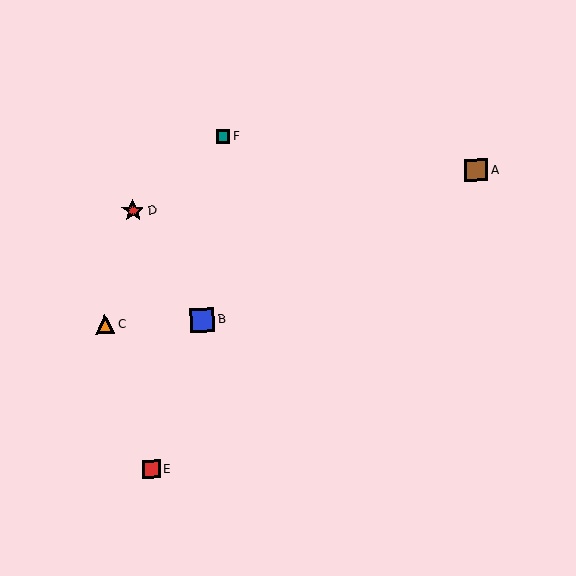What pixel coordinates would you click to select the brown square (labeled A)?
Click at (476, 170) to select the brown square A.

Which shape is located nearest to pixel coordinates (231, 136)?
The teal square (labeled F) at (223, 137) is nearest to that location.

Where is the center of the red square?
The center of the red square is at (152, 469).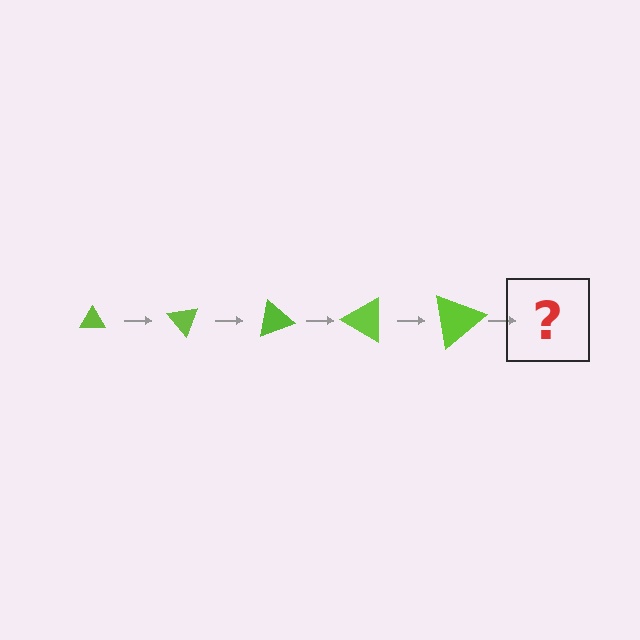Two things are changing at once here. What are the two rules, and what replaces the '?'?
The two rules are that the triangle grows larger each step and it rotates 50 degrees each step. The '?' should be a triangle, larger than the previous one and rotated 250 degrees from the start.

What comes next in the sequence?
The next element should be a triangle, larger than the previous one and rotated 250 degrees from the start.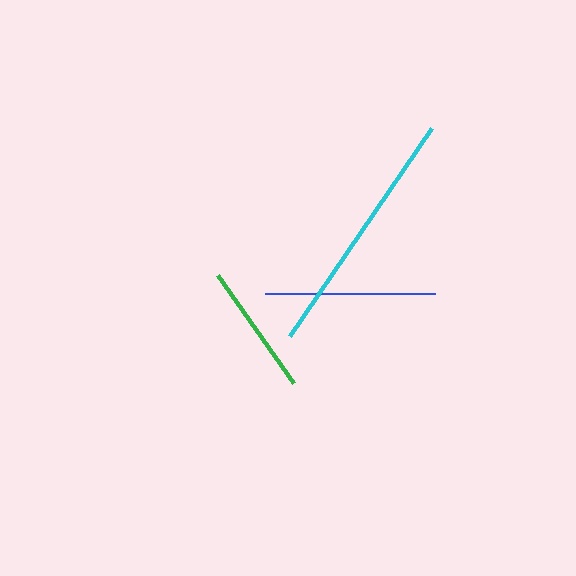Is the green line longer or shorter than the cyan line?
The cyan line is longer than the green line.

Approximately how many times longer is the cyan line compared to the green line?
The cyan line is approximately 1.9 times the length of the green line.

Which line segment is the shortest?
The green line is the shortest at approximately 132 pixels.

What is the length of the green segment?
The green segment is approximately 132 pixels long.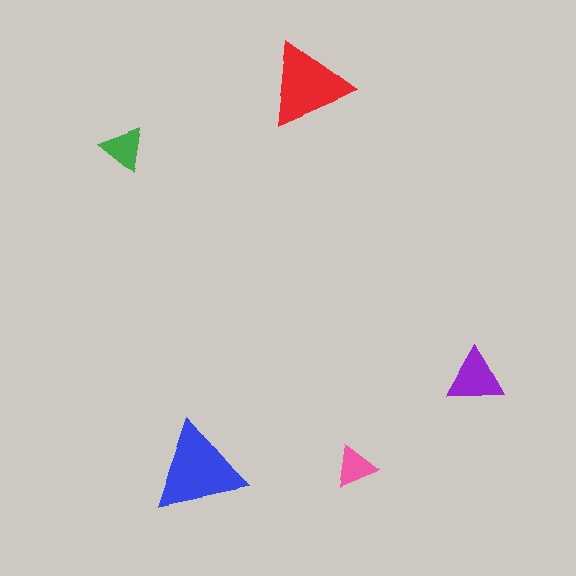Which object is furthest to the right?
The purple triangle is rightmost.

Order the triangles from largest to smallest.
the blue one, the red one, the purple one, the green one, the pink one.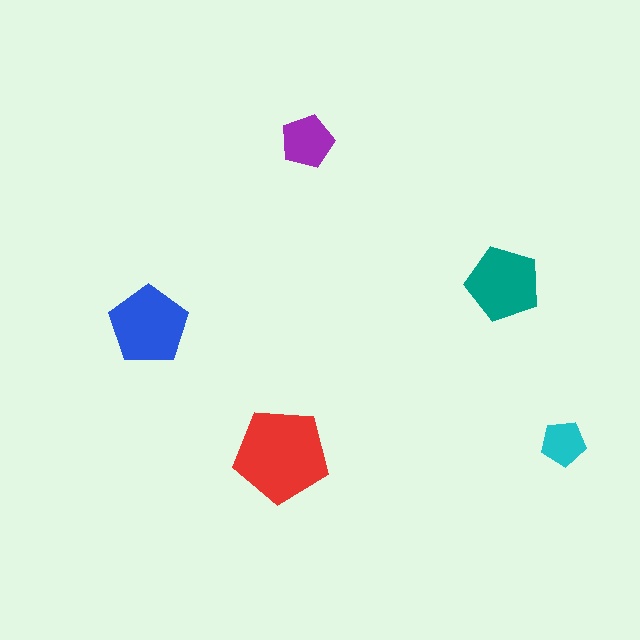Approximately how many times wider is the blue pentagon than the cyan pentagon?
About 2 times wider.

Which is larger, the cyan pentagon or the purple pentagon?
The purple one.